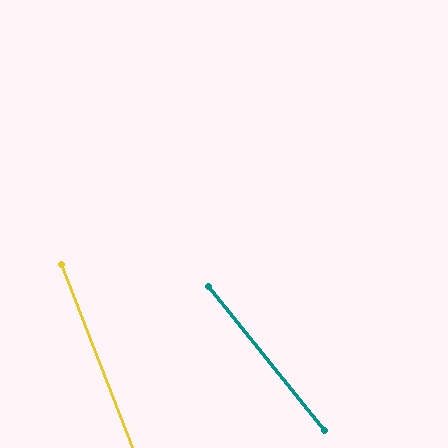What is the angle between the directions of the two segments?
Approximately 17 degrees.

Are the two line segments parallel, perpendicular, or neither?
Neither parallel nor perpendicular — they differ by about 17°.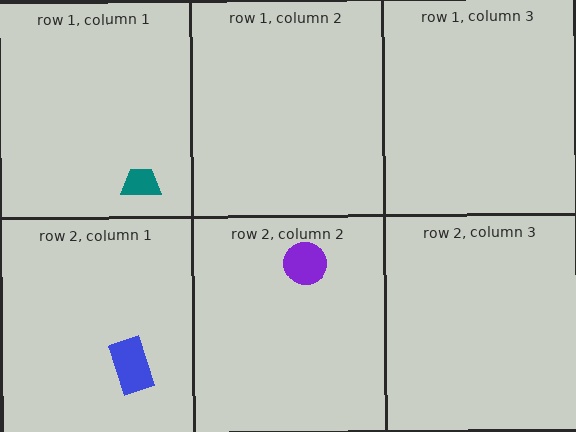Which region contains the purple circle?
The row 2, column 2 region.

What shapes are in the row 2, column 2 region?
The purple circle.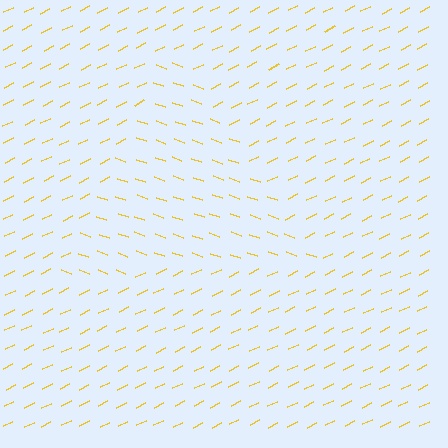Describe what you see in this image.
The image is filled with small yellow line segments. A triangle region in the image has lines oriented differently from the surrounding lines, creating a visible texture boundary.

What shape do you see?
I see a triangle.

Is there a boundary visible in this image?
Yes, there is a texture boundary formed by a change in line orientation.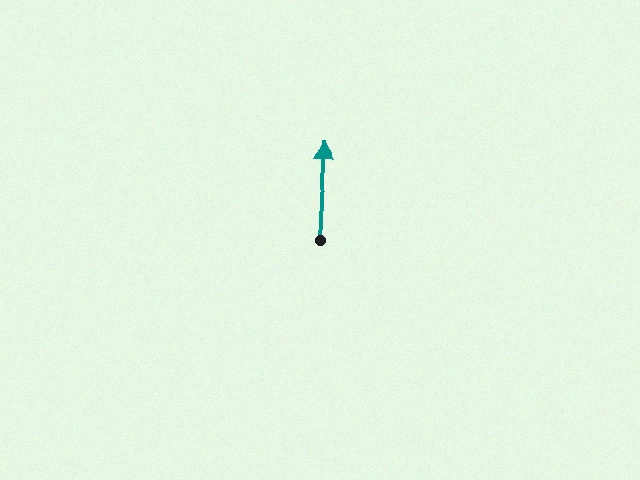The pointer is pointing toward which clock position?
Roughly 12 o'clock.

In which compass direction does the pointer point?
North.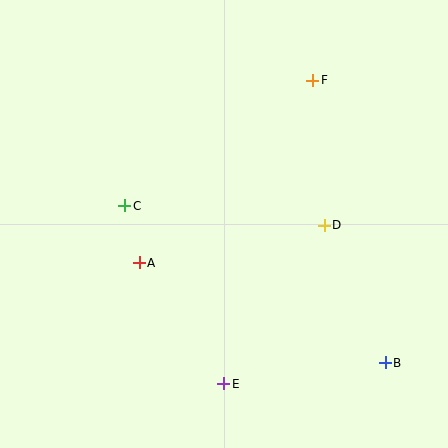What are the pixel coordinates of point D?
Point D is at (324, 225).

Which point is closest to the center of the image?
Point A at (139, 263) is closest to the center.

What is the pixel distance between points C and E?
The distance between C and E is 203 pixels.